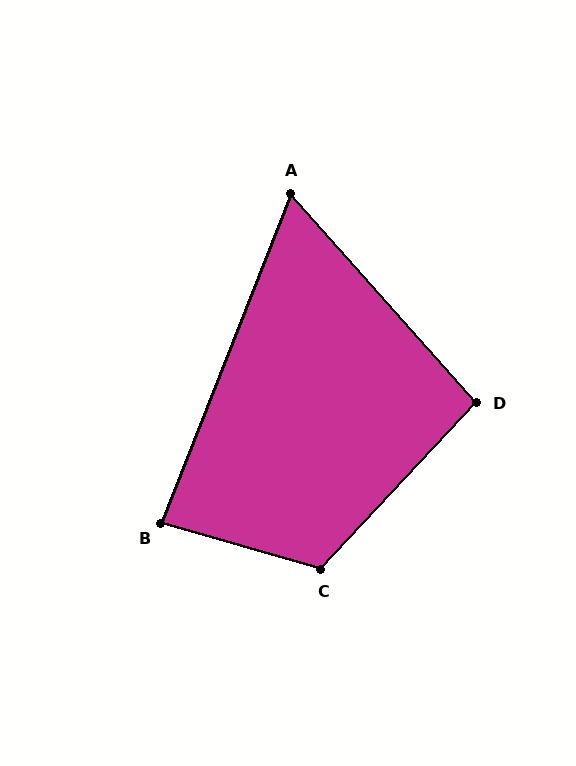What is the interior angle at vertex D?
Approximately 95 degrees (obtuse).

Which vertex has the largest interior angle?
C, at approximately 117 degrees.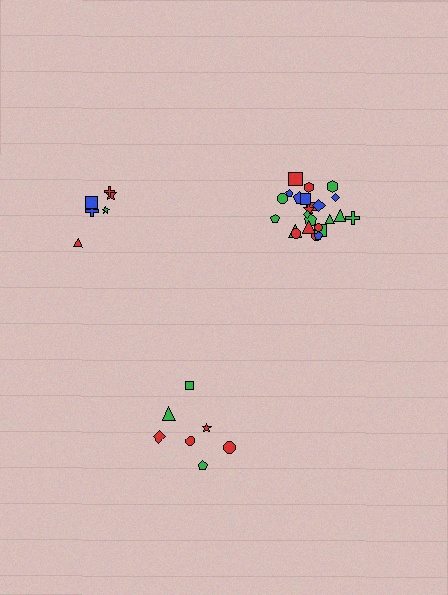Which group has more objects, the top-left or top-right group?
The top-right group.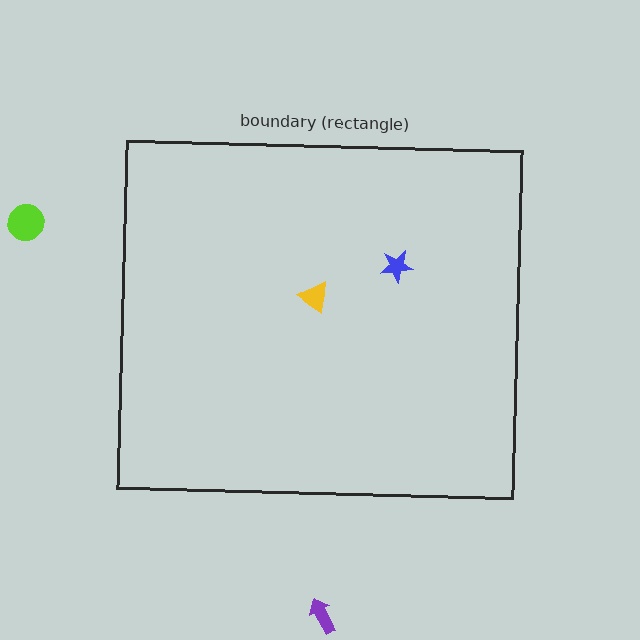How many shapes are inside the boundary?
2 inside, 2 outside.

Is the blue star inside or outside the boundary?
Inside.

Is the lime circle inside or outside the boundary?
Outside.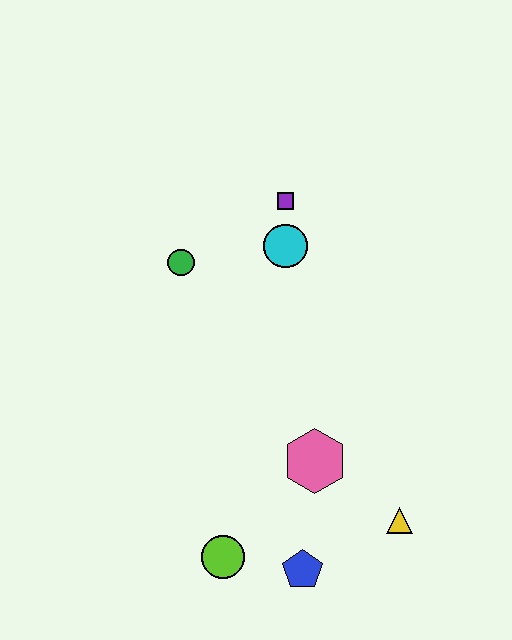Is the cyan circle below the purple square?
Yes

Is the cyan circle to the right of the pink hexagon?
No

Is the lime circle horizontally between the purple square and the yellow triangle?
No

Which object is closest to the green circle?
The cyan circle is closest to the green circle.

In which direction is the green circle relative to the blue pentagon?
The green circle is above the blue pentagon.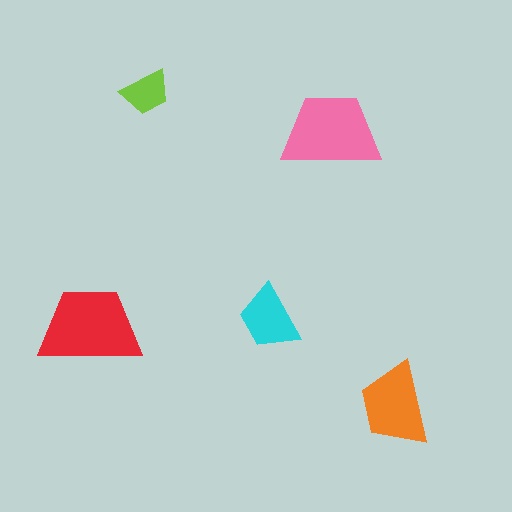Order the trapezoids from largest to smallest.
the red one, the pink one, the orange one, the cyan one, the lime one.